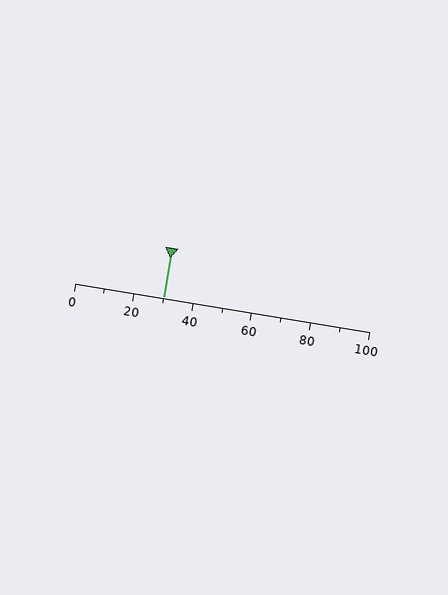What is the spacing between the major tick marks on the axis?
The major ticks are spaced 20 apart.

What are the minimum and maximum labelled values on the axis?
The axis runs from 0 to 100.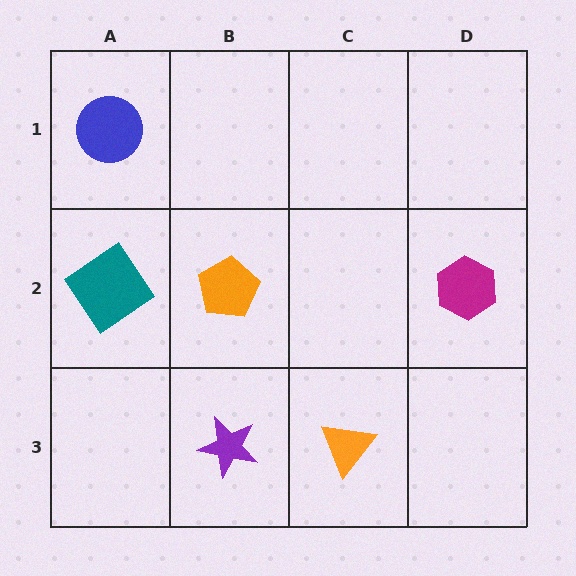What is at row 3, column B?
A purple star.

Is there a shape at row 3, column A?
No, that cell is empty.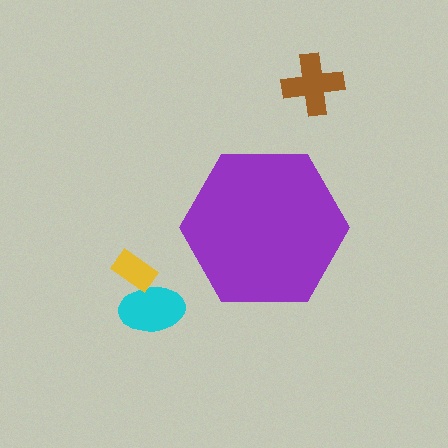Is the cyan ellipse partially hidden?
No, the cyan ellipse is fully visible.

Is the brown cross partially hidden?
No, the brown cross is fully visible.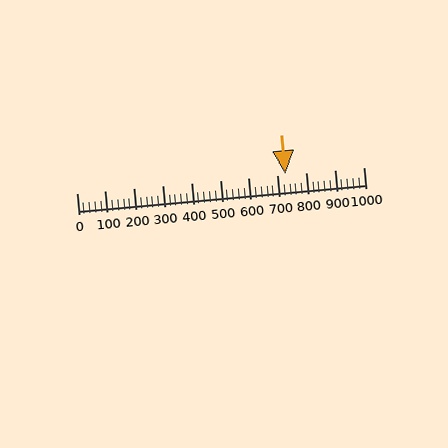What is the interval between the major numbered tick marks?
The major tick marks are spaced 100 units apart.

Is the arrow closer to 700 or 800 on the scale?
The arrow is closer to 700.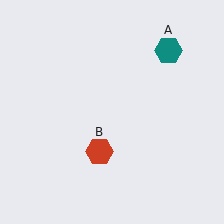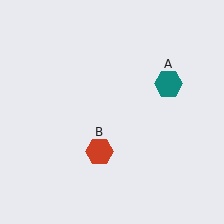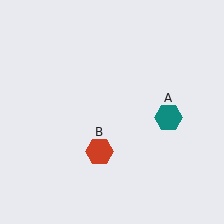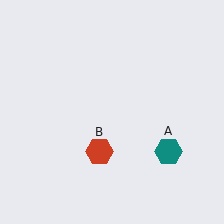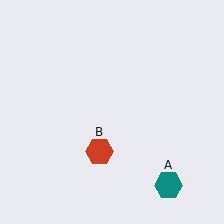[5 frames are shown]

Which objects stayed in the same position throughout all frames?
Red hexagon (object B) remained stationary.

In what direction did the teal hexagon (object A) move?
The teal hexagon (object A) moved down.